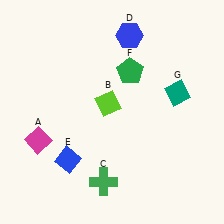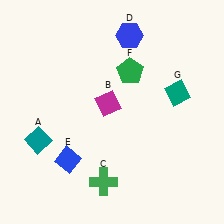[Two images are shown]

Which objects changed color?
A changed from magenta to teal. B changed from lime to magenta.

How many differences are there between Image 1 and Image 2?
There are 2 differences between the two images.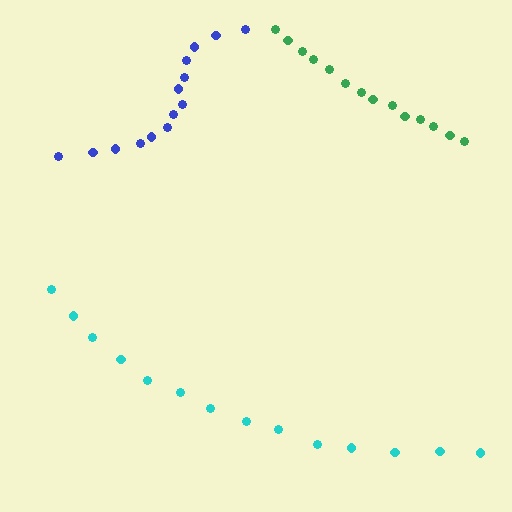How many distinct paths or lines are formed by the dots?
There are 3 distinct paths.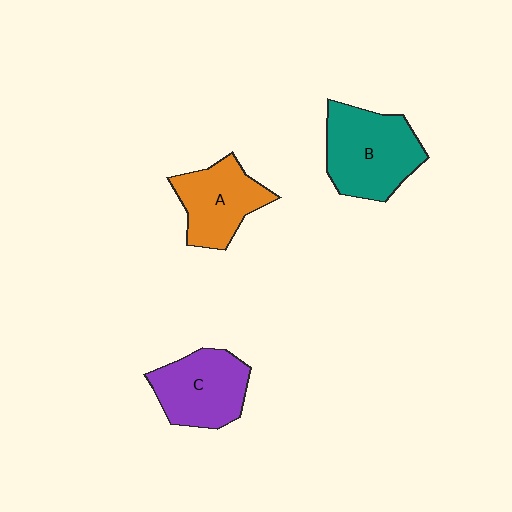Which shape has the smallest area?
Shape A (orange).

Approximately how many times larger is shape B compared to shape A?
Approximately 1.3 times.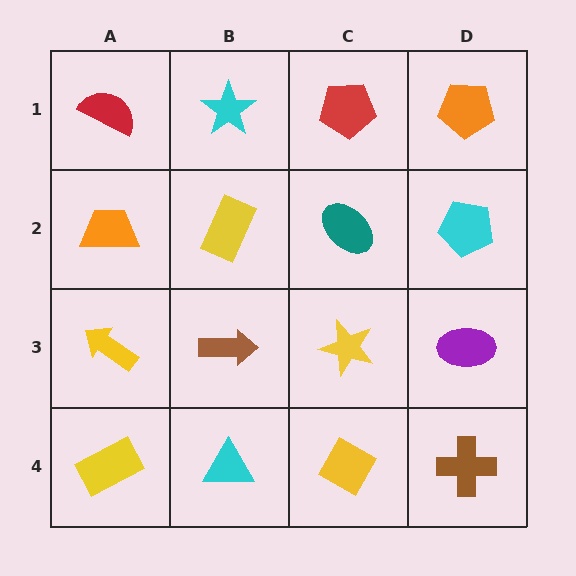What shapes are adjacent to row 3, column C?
A teal ellipse (row 2, column C), a yellow diamond (row 4, column C), a brown arrow (row 3, column B), a purple ellipse (row 3, column D).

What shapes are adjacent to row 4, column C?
A yellow star (row 3, column C), a cyan triangle (row 4, column B), a brown cross (row 4, column D).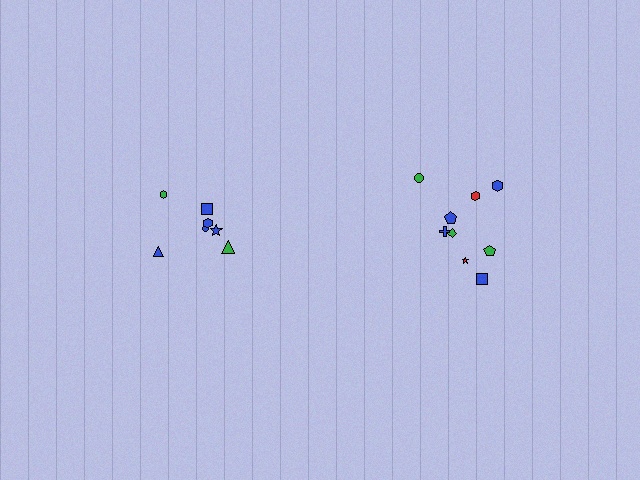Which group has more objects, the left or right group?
The right group.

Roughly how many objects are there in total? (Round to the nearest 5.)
Roughly 15 objects in total.